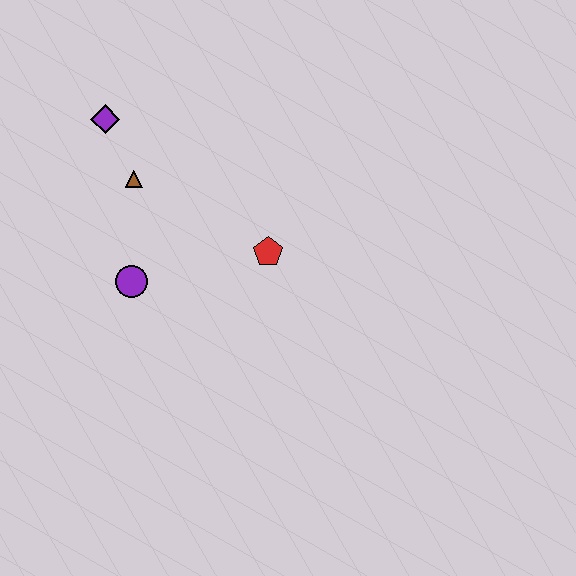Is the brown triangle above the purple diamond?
No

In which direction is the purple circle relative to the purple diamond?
The purple circle is below the purple diamond.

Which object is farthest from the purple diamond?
The red pentagon is farthest from the purple diamond.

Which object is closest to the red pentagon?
The purple circle is closest to the red pentagon.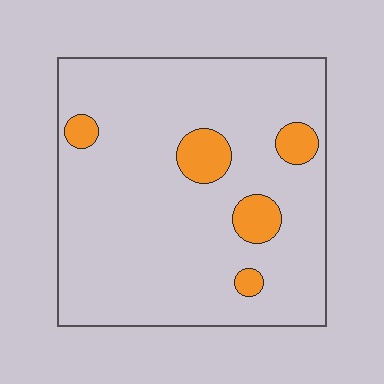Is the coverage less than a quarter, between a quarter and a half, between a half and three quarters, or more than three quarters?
Less than a quarter.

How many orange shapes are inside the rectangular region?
5.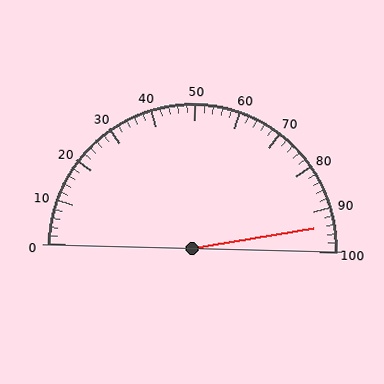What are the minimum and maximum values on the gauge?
The gauge ranges from 0 to 100.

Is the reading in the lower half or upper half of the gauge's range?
The reading is in the upper half of the range (0 to 100).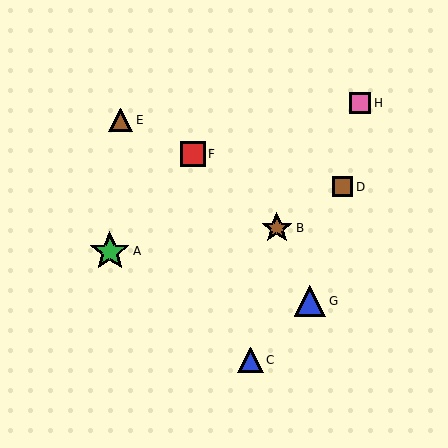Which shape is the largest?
The green star (labeled A) is the largest.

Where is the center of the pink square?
The center of the pink square is at (360, 103).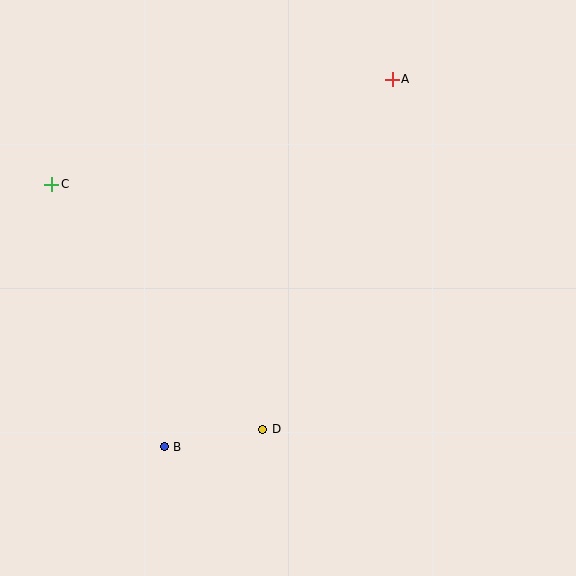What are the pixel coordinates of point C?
Point C is at (52, 184).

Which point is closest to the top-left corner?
Point C is closest to the top-left corner.